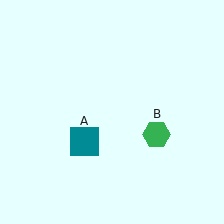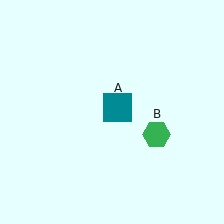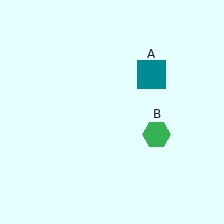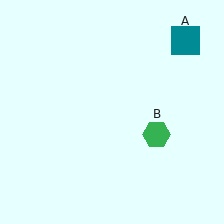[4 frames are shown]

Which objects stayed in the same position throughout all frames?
Green hexagon (object B) remained stationary.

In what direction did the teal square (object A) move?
The teal square (object A) moved up and to the right.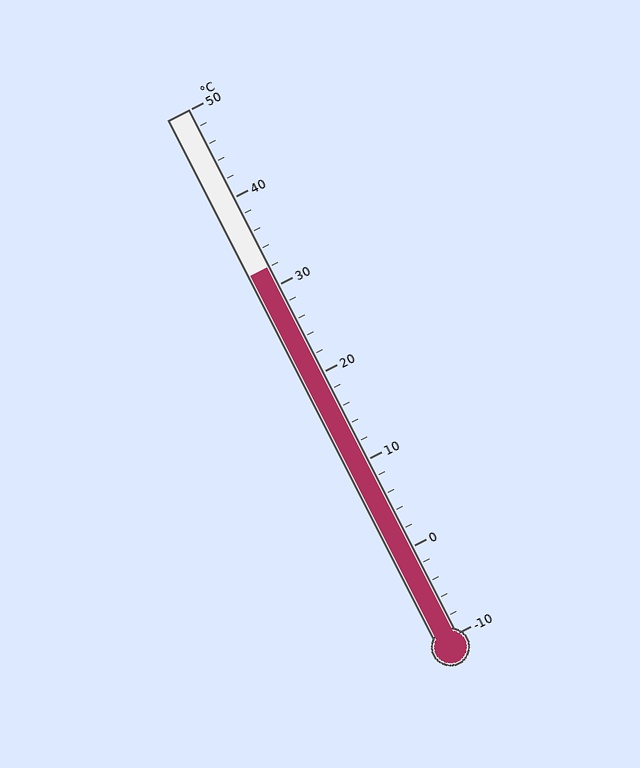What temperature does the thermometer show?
The thermometer shows approximately 32°C.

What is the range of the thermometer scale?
The thermometer scale ranges from -10°C to 50°C.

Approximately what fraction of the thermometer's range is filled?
The thermometer is filled to approximately 70% of its range.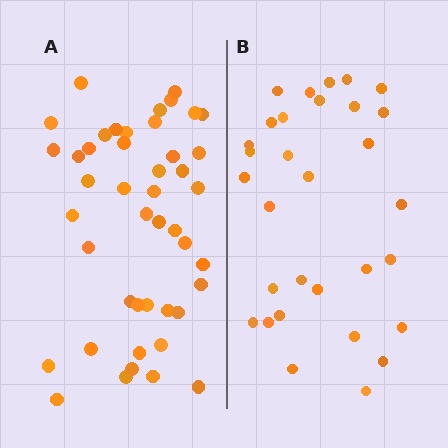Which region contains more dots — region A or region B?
Region A (the left region) has more dots.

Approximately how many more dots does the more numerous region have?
Region A has approximately 15 more dots than region B.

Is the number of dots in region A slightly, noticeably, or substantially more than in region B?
Region A has substantially more. The ratio is roughly 1.5 to 1.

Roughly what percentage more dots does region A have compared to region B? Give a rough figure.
About 45% more.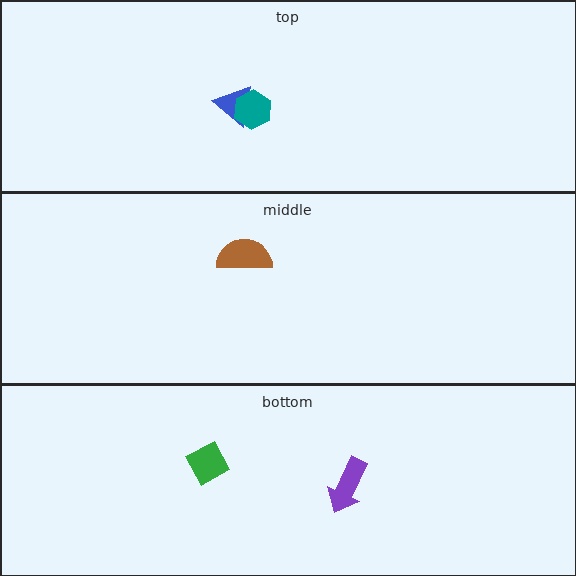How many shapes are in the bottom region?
2.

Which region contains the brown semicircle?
The middle region.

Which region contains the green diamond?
The bottom region.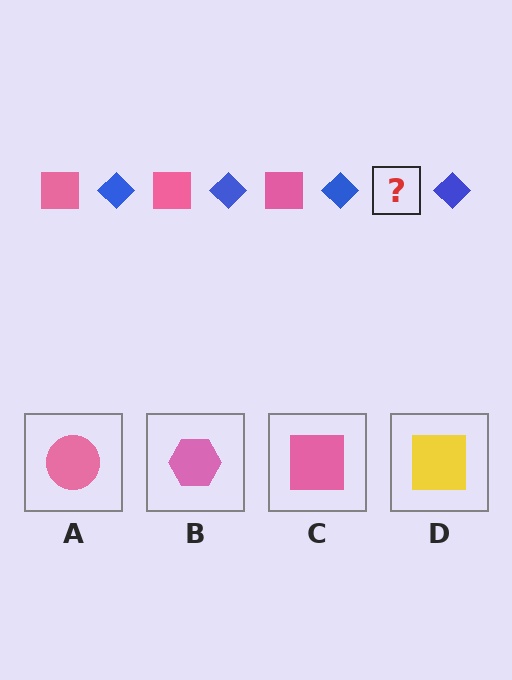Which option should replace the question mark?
Option C.